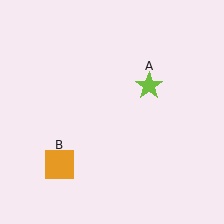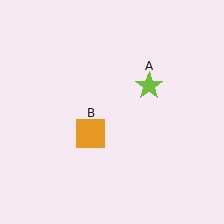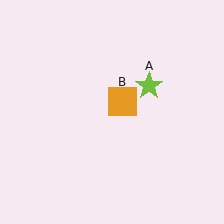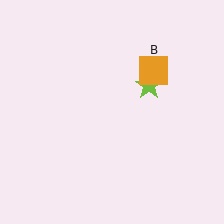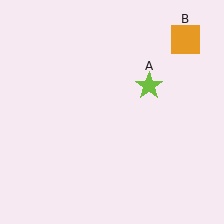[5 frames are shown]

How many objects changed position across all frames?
1 object changed position: orange square (object B).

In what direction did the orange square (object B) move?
The orange square (object B) moved up and to the right.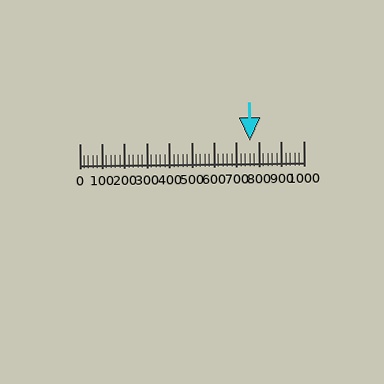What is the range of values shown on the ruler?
The ruler shows values from 0 to 1000.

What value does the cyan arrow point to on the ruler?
The cyan arrow points to approximately 760.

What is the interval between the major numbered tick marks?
The major tick marks are spaced 100 units apart.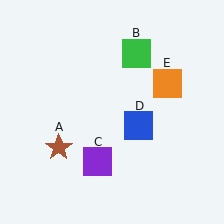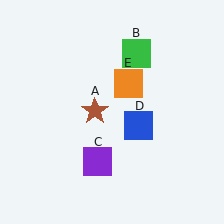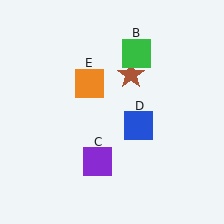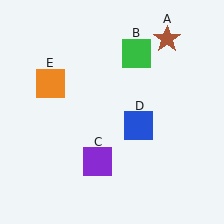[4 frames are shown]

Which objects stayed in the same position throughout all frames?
Green square (object B) and purple square (object C) and blue square (object D) remained stationary.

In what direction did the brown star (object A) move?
The brown star (object A) moved up and to the right.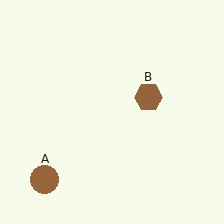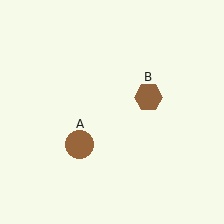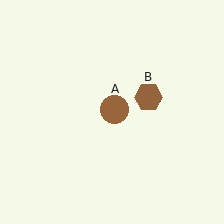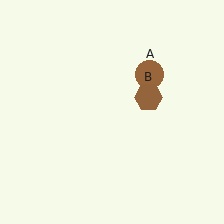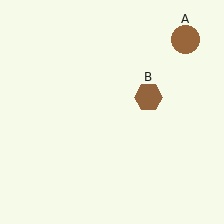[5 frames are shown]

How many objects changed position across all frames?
1 object changed position: brown circle (object A).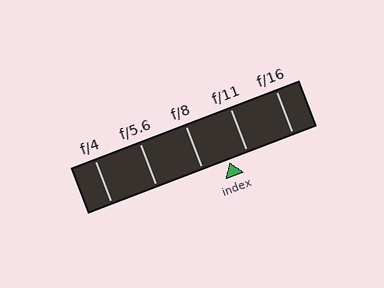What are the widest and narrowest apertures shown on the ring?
The widest aperture shown is f/4 and the narrowest is f/16.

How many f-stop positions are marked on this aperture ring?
There are 5 f-stop positions marked.